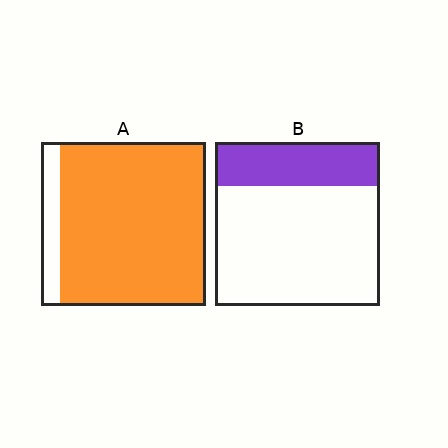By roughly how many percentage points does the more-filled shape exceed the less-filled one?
By roughly 60 percentage points (A over B).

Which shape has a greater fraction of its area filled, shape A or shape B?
Shape A.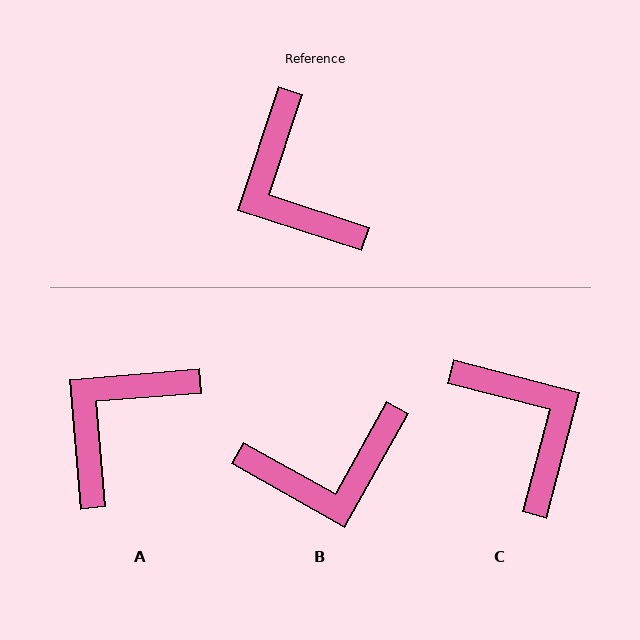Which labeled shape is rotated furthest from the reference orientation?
C, about 176 degrees away.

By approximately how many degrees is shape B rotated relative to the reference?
Approximately 79 degrees counter-clockwise.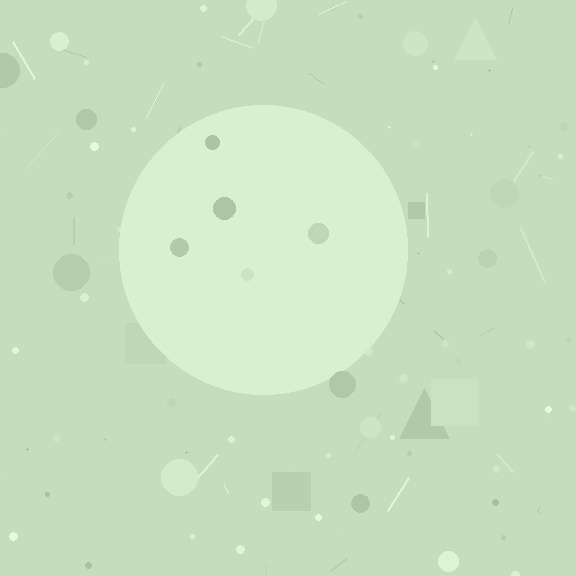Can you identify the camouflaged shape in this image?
The camouflaged shape is a circle.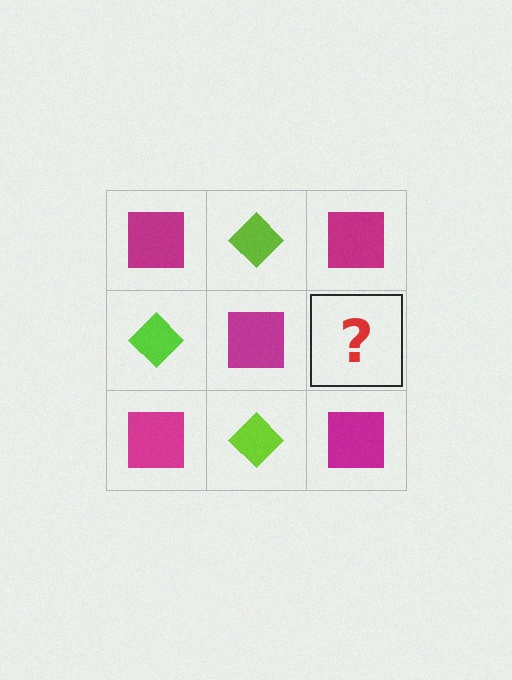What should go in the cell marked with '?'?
The missing cell should contain a lime diamond.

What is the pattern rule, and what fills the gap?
The rule is that it alternates magenta square and lime diamond in a checkerboard pattern. The gap should be filled with a lime diamond.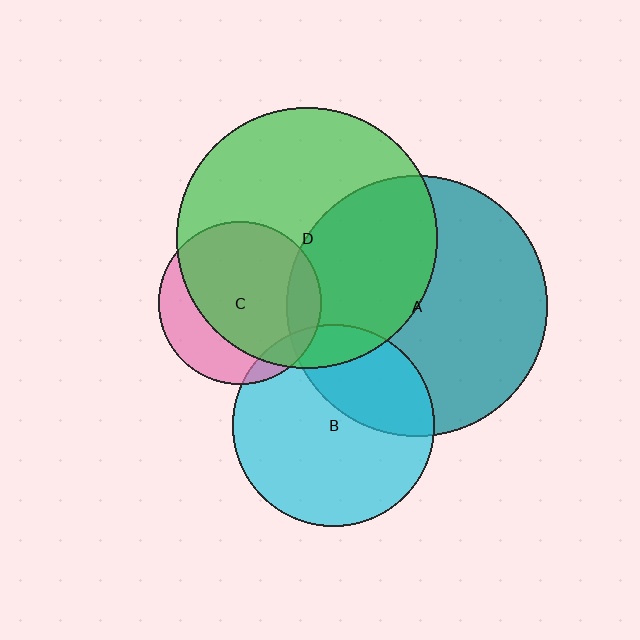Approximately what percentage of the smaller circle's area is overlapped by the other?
Approximately 10%.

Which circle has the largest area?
Circle D (green).